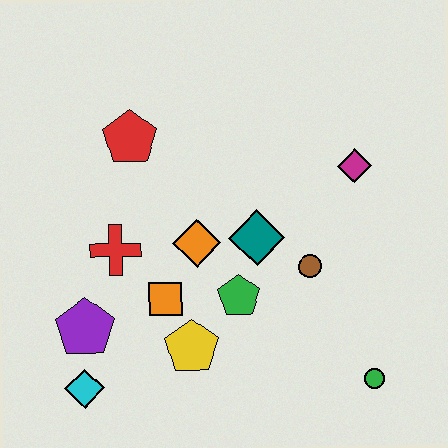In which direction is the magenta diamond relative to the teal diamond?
The magenta diamond is to the right of the teal diamond.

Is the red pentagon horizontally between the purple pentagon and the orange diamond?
Yes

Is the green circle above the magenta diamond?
No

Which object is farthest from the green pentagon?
The red pentagon is farthest from the green pentagon.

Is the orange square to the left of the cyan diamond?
No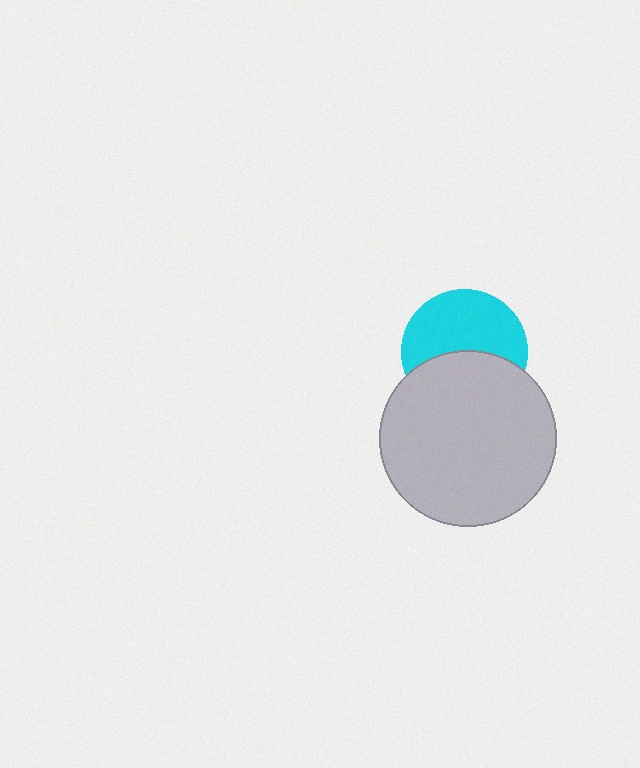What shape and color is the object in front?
The object in front is a light gray circle.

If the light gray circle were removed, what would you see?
You would see the complete cyan circle.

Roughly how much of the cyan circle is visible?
About half of it is visible (roughly 56%).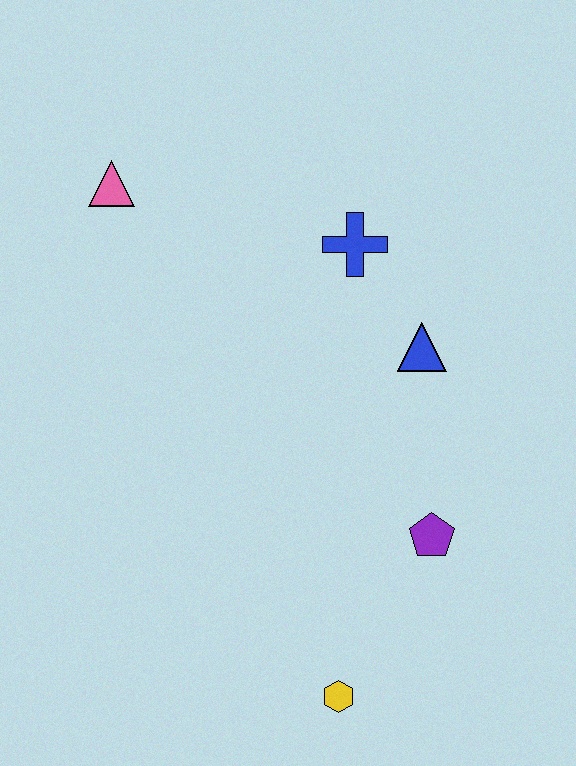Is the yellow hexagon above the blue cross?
No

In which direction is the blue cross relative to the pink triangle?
The blue cross is to the right of the pink triangle.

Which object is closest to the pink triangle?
The blue cross is closest to the pink triangle.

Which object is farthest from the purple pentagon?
The pink triangle is farthest from the purple pentagon.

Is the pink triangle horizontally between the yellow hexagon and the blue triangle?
No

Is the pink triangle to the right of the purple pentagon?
No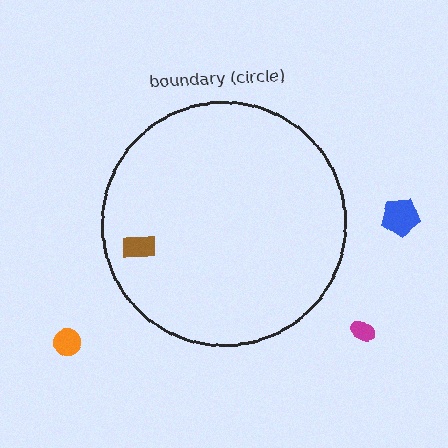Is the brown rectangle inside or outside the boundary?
Inside.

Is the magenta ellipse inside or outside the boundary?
Outside.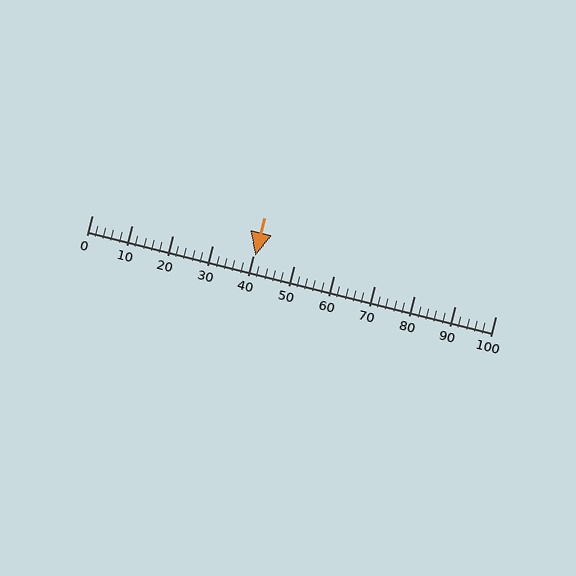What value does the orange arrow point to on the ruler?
The orange arrow points to approximately 40.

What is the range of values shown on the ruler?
The ruler shows values from 0 to 100.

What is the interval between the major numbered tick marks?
The major tick marks are spaced 10 units apart.